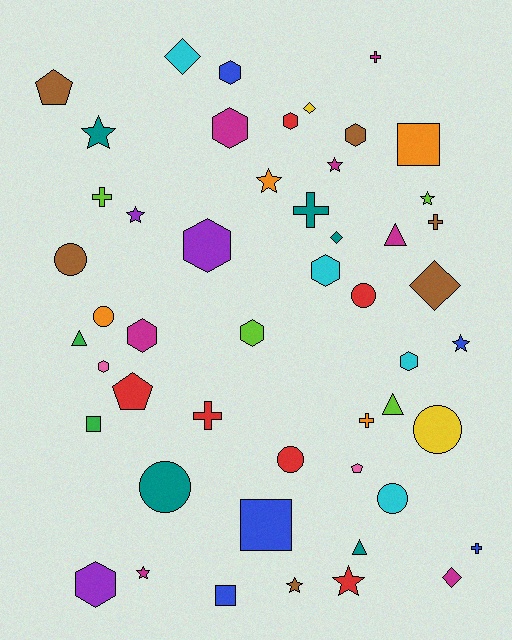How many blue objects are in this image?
There are 5 blue objects.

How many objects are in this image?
There are 50 objects.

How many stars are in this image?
There are 9 stars.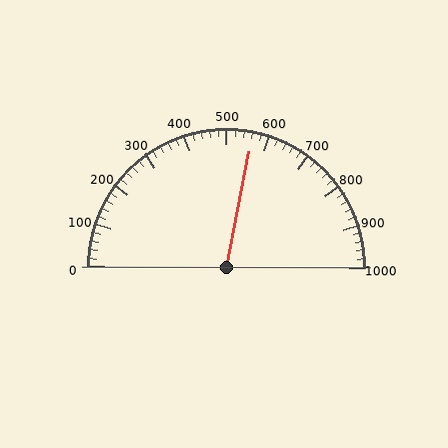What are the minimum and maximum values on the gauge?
The gauge ranges from 0 to 1000.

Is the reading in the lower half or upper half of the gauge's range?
The reading is in the upper half of the range (0 to 1000).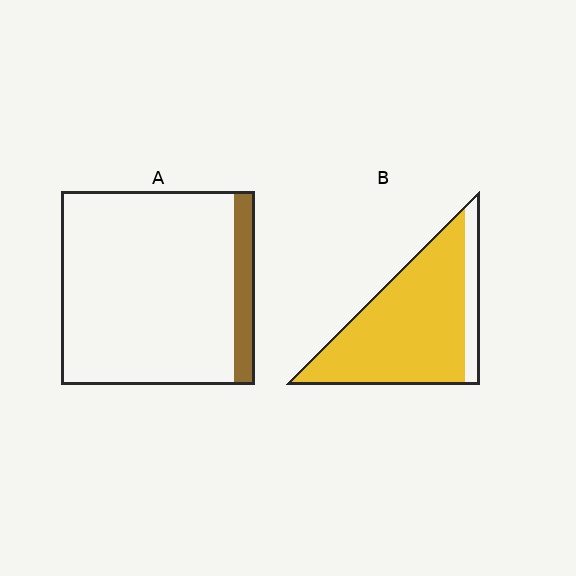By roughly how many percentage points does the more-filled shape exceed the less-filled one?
By roughly 75 percentage points (B over A).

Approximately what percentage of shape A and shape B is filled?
A is approximately 10% and B is approximately 85%.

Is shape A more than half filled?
No.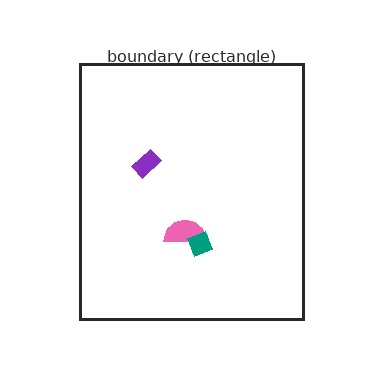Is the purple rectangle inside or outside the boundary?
Inside.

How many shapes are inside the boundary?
3 inside, 0 outside.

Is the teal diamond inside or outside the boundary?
Inside.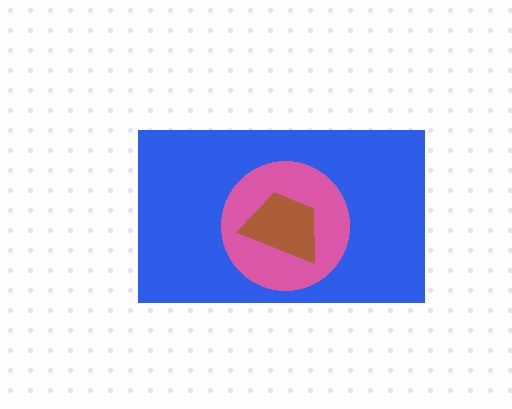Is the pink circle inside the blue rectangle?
Yes.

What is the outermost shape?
The blue rectangle.